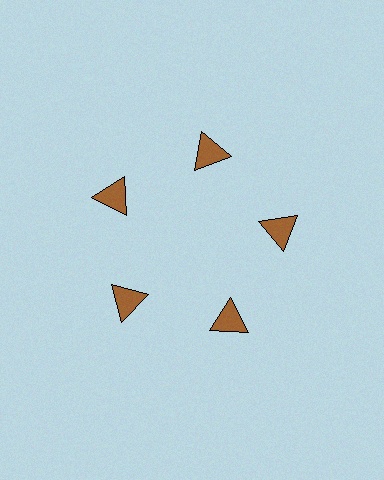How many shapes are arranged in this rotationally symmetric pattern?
There are 5 shapes, arranged in 5 groups of 1.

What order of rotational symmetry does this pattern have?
This pattern has 5-fold rotational symmetry.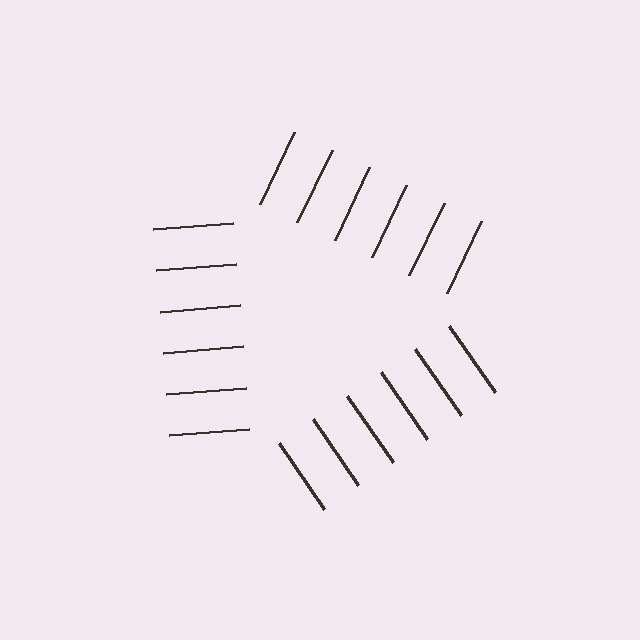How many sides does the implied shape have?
3 sides — the line-ends trace a triangle.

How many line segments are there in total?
18 — 6 along each of the 3 edges.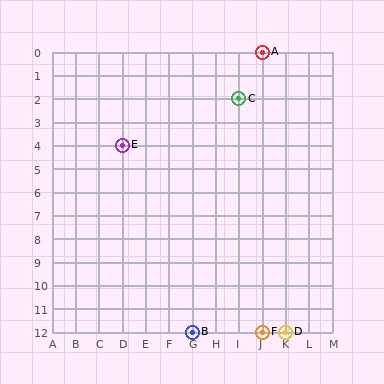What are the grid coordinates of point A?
Point A is at grid coordinates (J, 0).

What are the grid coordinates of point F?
Point F is at grid coordinates (J, 12).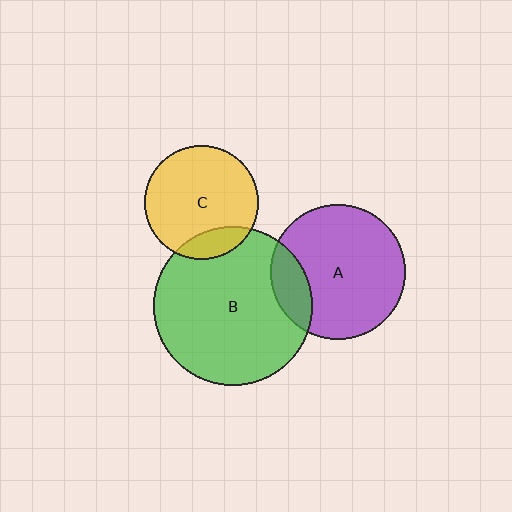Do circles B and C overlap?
Yes.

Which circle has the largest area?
Circle B (green).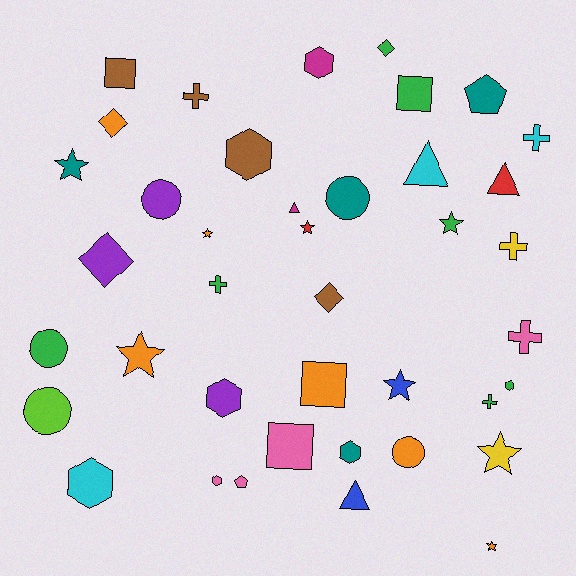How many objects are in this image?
There are 40 objects.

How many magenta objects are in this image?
There are 2 magenta objects.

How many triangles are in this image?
There are 4 triangles.